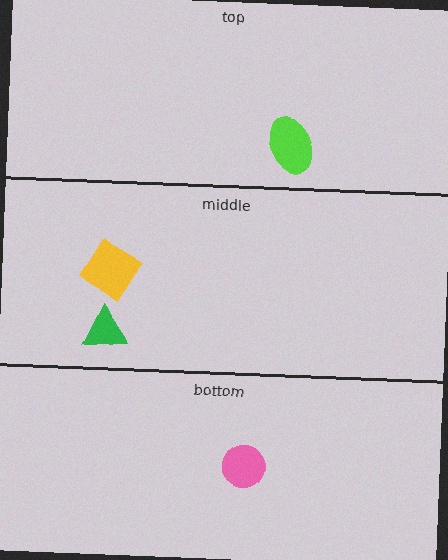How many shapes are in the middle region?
2.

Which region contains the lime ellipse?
The top region.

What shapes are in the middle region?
The green triangle, the yellow diamond.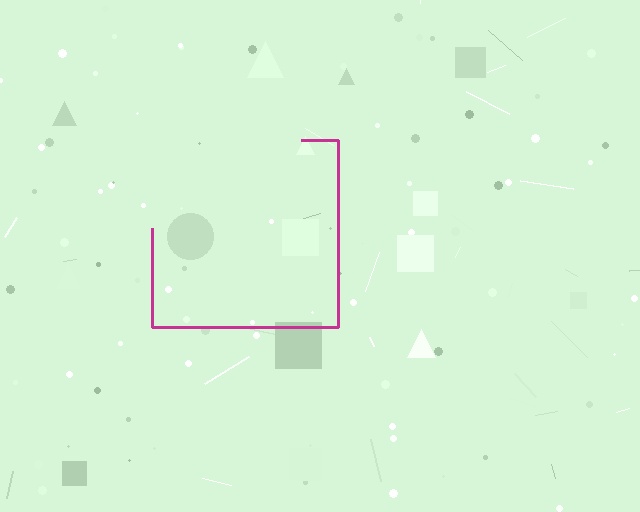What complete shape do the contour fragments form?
The contour fragments form a square.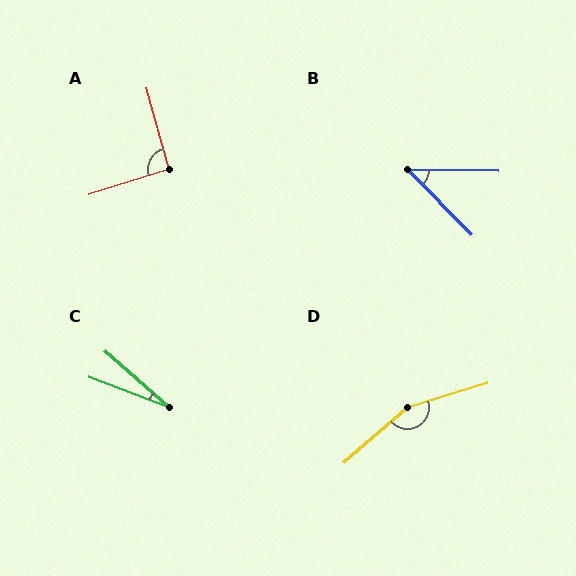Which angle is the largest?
D, at approximately 156 degrees.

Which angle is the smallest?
C, at approximately 21 degrees.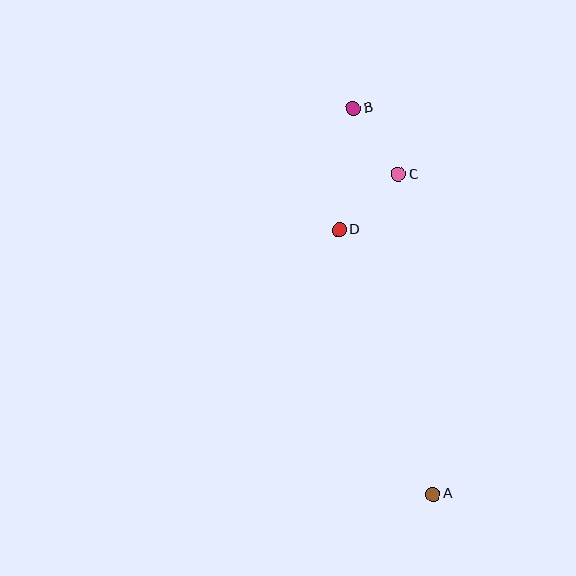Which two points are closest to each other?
Points B and C are closest to each other.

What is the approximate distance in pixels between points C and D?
The distance between C and D is approximately 81 pixels.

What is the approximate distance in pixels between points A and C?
The distance between A and C is approximately 321 pixels.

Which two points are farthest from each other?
Points A and B are farthest from each other.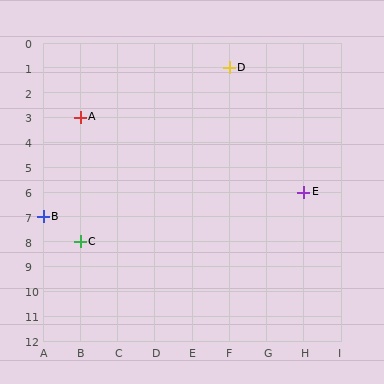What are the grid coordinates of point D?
Point D is at grid coordinates (F, 1).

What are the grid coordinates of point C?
Point C is at grid coordinates (B, 8).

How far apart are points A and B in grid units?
Points A and B are 1 column and 4 rows apart (about 4.1 grid units diagonally).